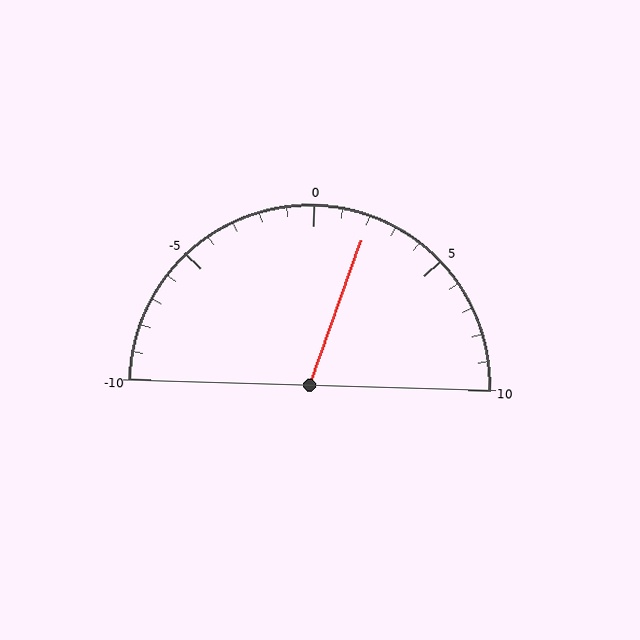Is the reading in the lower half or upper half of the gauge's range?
The reading is in the upper half of the range (-10 to 10).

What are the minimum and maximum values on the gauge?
The gauge ranges from -10 to 10.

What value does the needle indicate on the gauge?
The needle indicates approximately 2.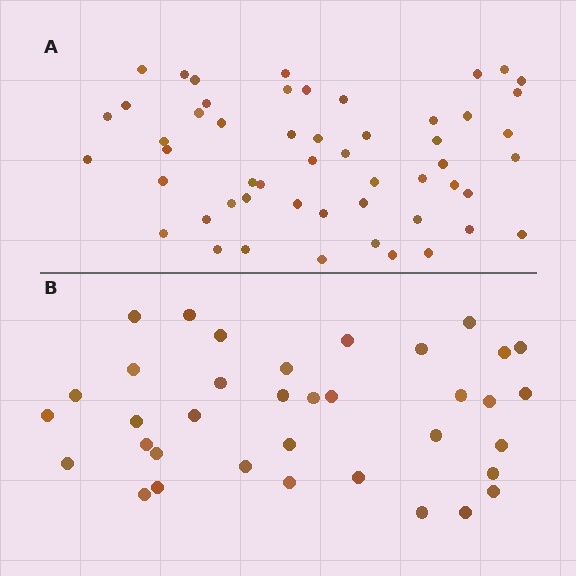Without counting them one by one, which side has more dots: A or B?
Region A (the top region) has more dots.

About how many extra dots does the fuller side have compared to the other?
Region A has approximately 15 more dots than region B.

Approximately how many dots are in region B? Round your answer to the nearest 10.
About 40 dots. (The exact count is 36, which rounds to 40.)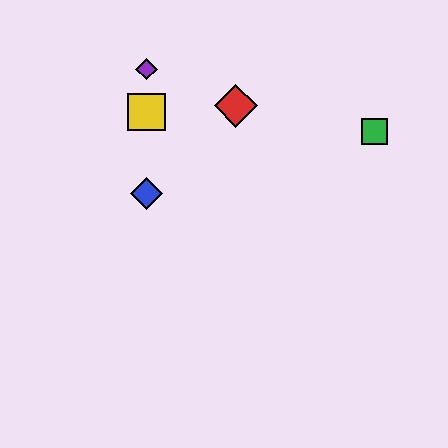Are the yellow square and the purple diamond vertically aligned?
Yes, both are at x≈146.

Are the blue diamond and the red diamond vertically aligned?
No, the blue diamond is at x≈146 and the red diamond is at x≈236.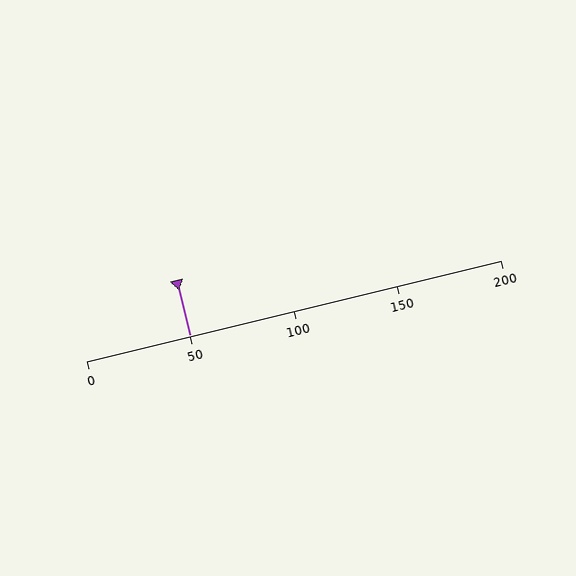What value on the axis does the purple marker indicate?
The marker indicates approximately 50.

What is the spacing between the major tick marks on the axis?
The major ticks are spaced 50 apart.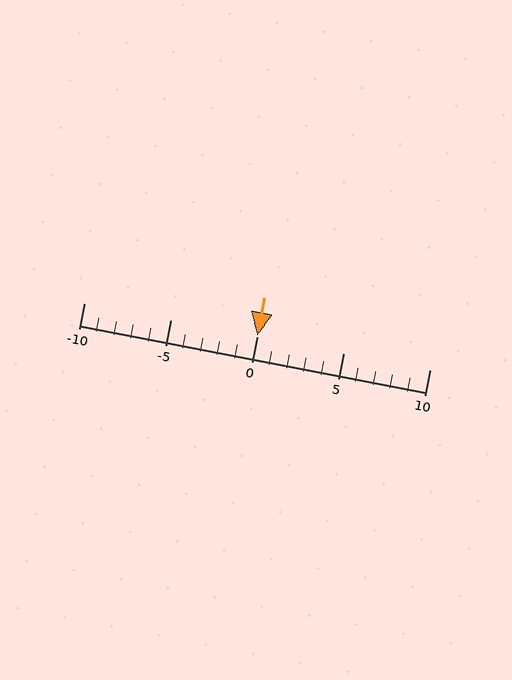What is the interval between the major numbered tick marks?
The major tick marks are spaced 5 units apart.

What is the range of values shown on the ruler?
The ruler shows values from -10 to 10.